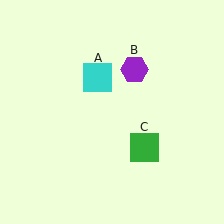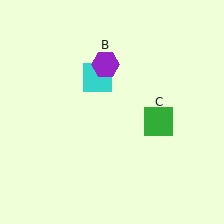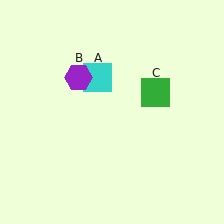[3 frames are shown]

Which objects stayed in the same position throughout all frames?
Cyan square (object A) remained stationary.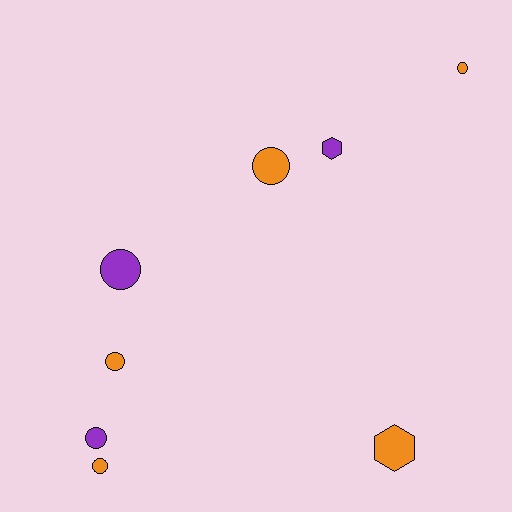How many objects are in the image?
There are 8 objects.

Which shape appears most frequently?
Circle, with 6 objects.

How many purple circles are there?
There are 2 purple circles.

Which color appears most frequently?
Orange, with 5 objects.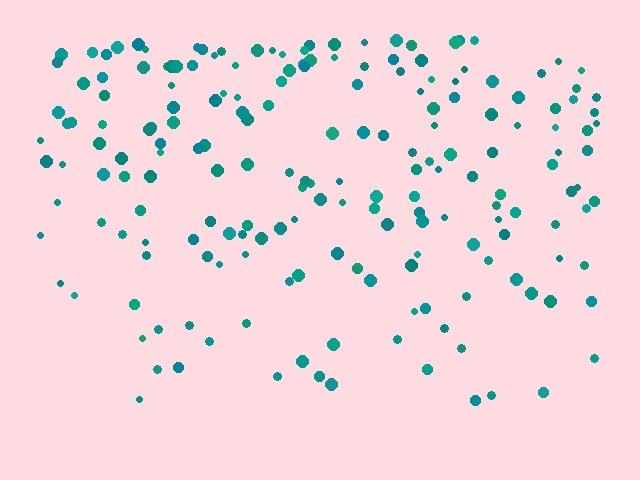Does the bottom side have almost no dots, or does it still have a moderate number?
Still a moderate number, just noticeably fewer than the top.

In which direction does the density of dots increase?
From bottom to top, with the top side densest.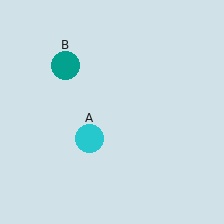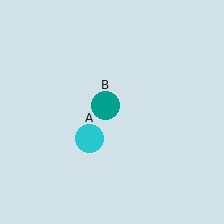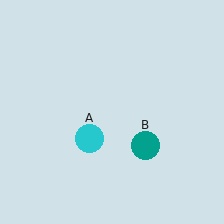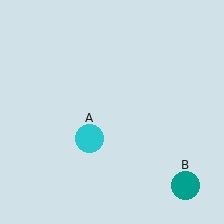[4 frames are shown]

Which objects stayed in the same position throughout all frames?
Cyan circle (object A) remained stationary.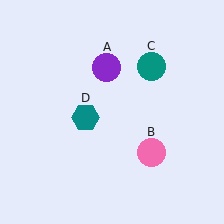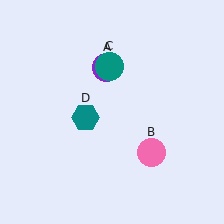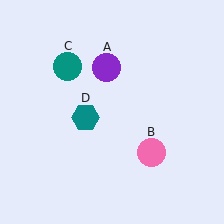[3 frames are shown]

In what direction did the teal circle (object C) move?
The teal circle (object C) moved left.